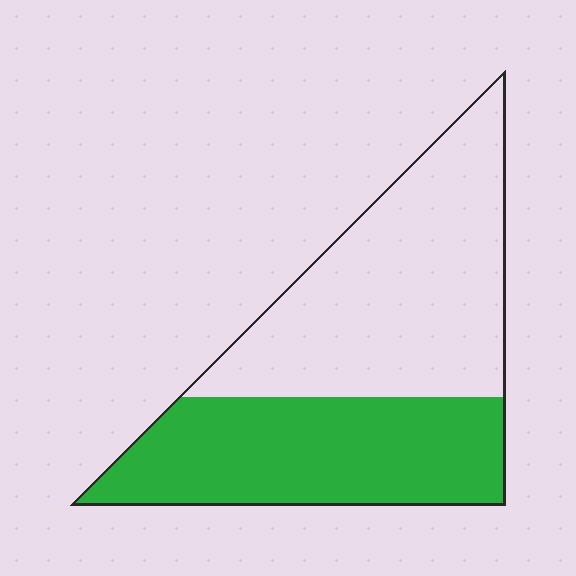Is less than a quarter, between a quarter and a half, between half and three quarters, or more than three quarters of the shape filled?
Between a quarter and a half.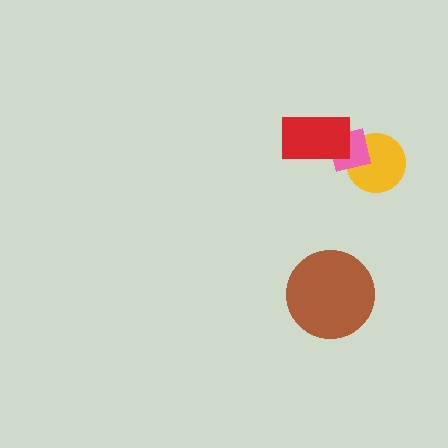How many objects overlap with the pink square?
2 objects overlap with the pink square.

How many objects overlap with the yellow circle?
1 object overlaps with the yellow circle.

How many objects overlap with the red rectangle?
1 object overlaps with the red rectangle.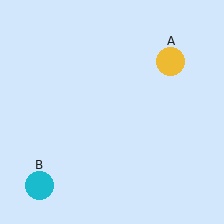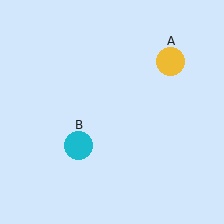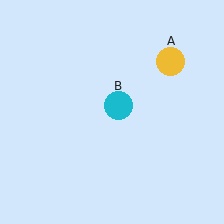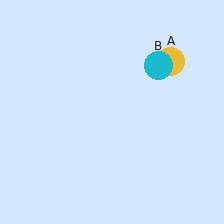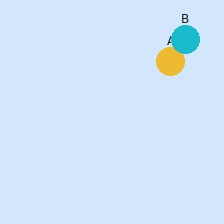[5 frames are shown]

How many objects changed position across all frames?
1 object changed position: cyan circle (object B).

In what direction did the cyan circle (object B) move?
The cyan circle (object B) moved up and to the right.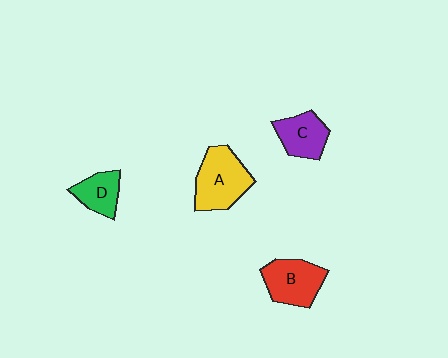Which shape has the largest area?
Shape A (yellow).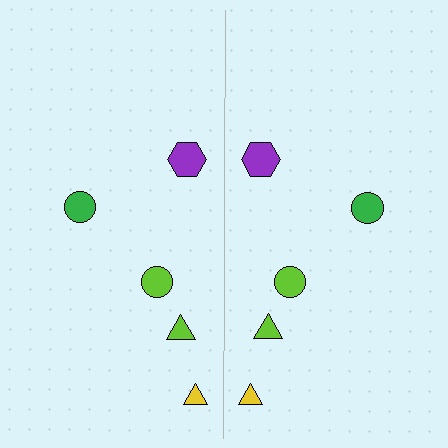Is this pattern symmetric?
Yes, this pattern has bilateral (reflection) symmetry.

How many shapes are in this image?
There are 10 shapes in this image.